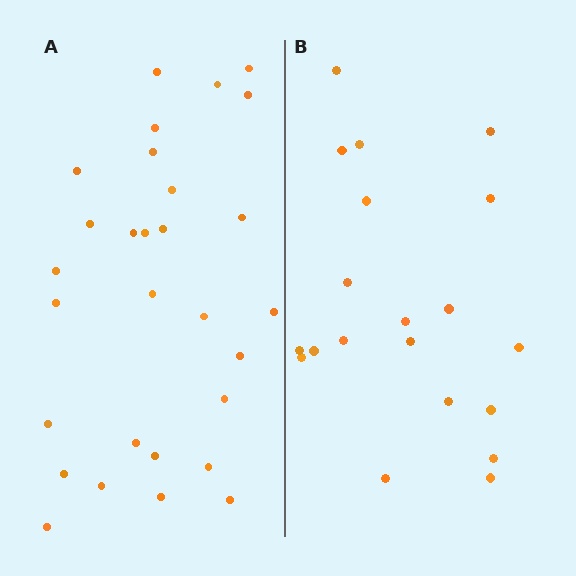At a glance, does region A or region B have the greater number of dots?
Region A (the left region) has more dots.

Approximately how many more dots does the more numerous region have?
Region A has roughly 8 or so more dots than region B.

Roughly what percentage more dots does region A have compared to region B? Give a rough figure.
About 45% more.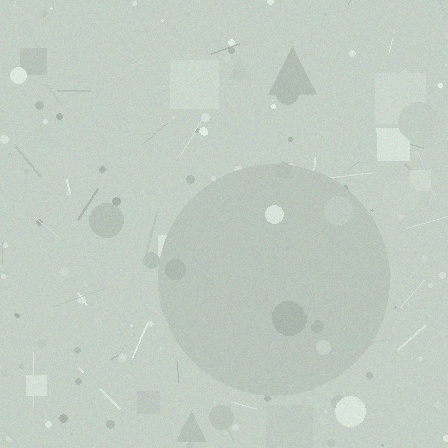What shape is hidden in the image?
A circle is hidden in the image.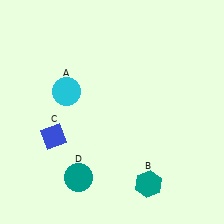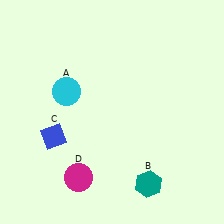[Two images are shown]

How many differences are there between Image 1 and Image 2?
There is 1 difference between the two images.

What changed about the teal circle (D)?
In Image 1, D is teal. In Image 2, it changed to magenta.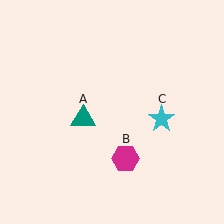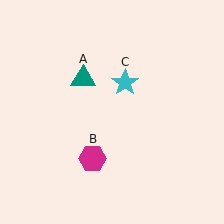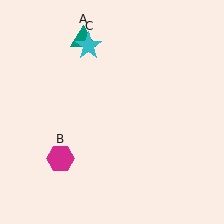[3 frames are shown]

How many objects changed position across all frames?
3 objects changed position: teal triangle (object A), magenta hexagon (object B), cyan star (object C).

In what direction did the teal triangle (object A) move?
The teal triangle (object A) moved up.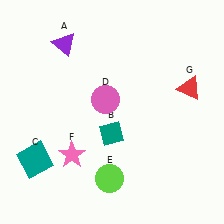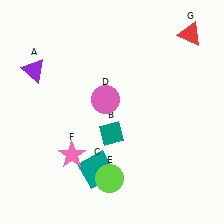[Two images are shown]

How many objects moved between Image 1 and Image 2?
3 objects moved between the two images.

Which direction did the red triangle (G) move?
The red triangle (G) moved up.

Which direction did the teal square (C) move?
The teal square (C) moved right.